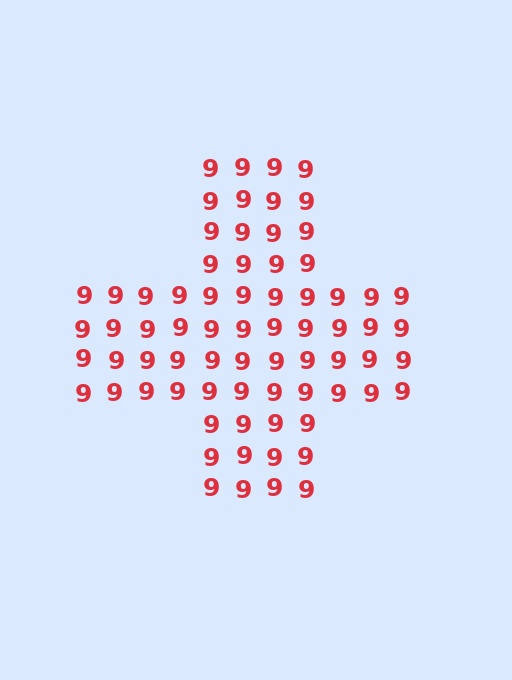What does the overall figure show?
The overall figure shows a cross.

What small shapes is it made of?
It is made of small digit 9's.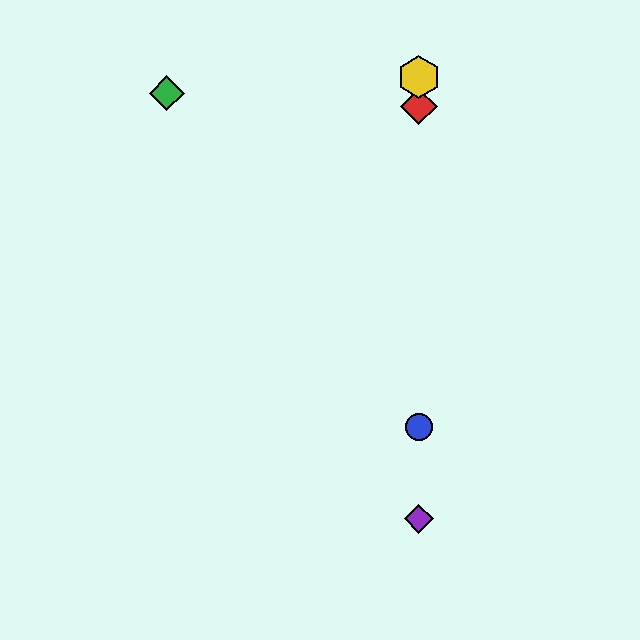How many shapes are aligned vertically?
4 shapes (the red diamond, the blue circle, the yellow hexagon, the purple diamond) are aligned vertically.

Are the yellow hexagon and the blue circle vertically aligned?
Yes, both are at x≈419.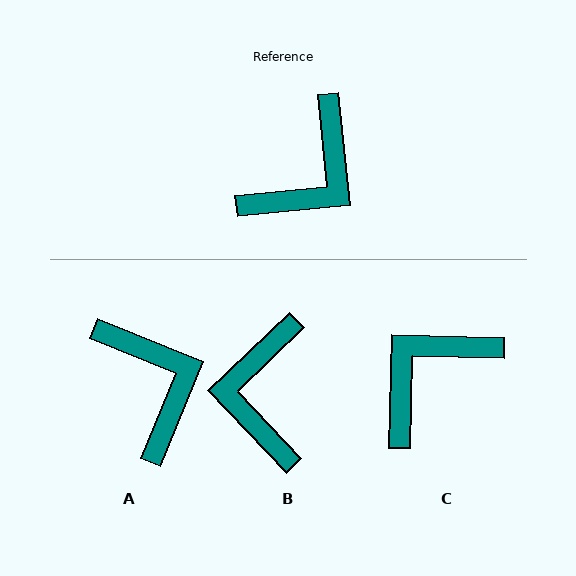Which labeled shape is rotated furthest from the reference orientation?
C, about 173 degrees away.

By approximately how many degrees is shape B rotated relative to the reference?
Approximately 142 degrees clockwise.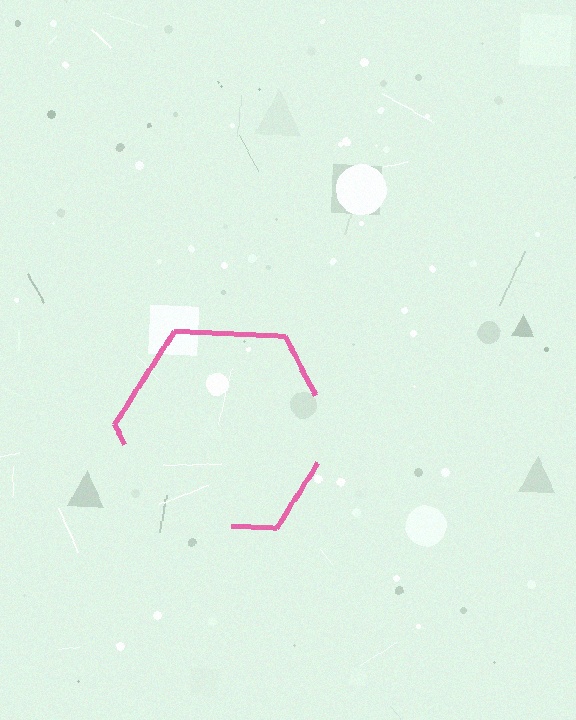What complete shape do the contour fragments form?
The contour fragments form a hexagon.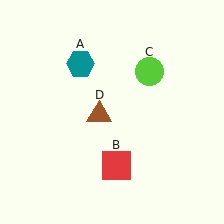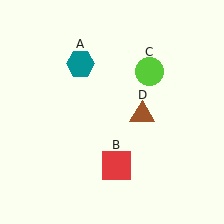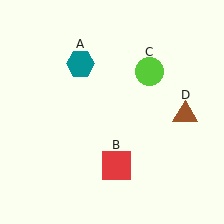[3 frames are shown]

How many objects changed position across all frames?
1 object changed position: brown triangle (object D).